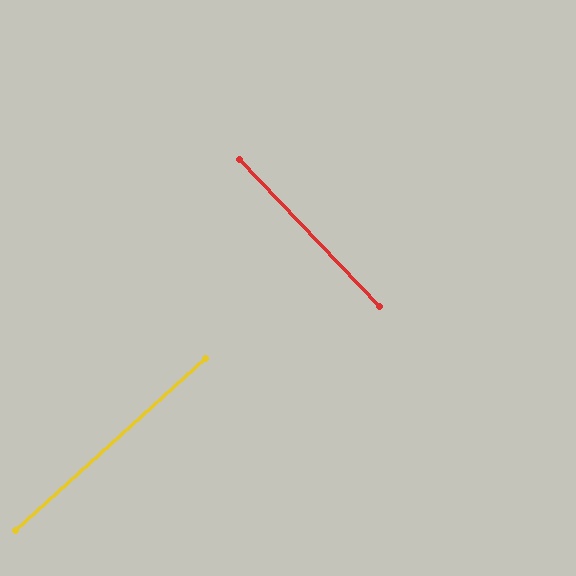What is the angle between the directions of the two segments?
Approximately 89 degrees.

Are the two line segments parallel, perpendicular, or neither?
Perpendicular — they meet at approximately 89°.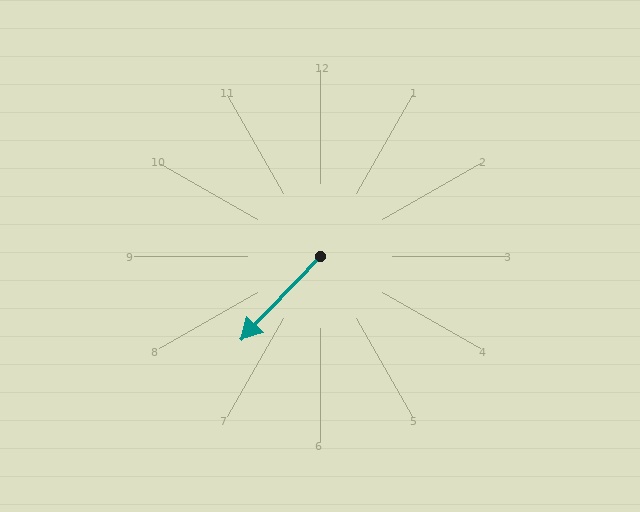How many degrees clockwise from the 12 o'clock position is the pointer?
Approximately 224 degrees.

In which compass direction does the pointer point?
Southwest.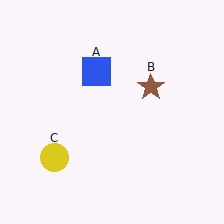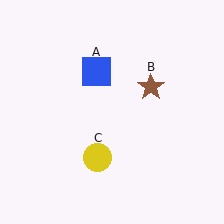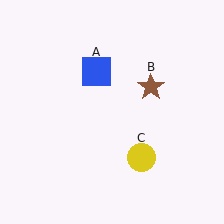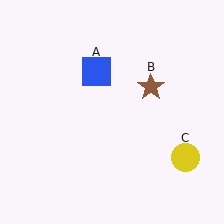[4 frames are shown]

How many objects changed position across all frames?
1 object changed position: yellow circle (object C).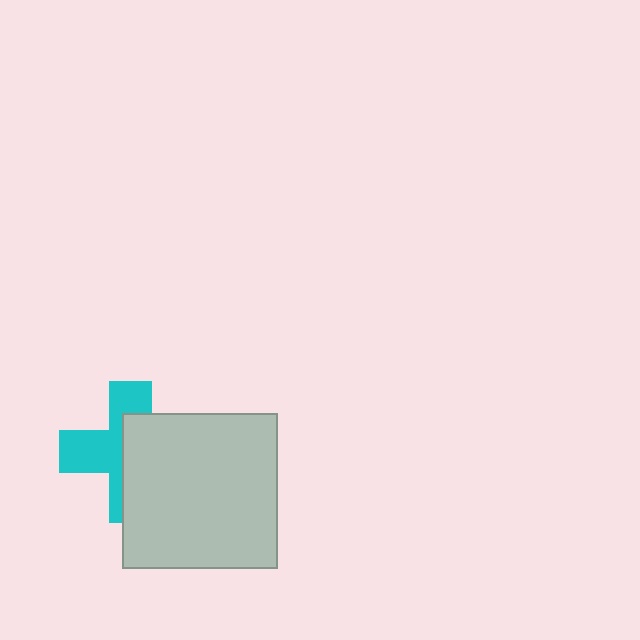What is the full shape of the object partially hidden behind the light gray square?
The partially hidden object is a cyan cross.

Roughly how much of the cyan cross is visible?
About half of it is visible (roughly 47%).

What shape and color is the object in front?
The object in front is a light gray square.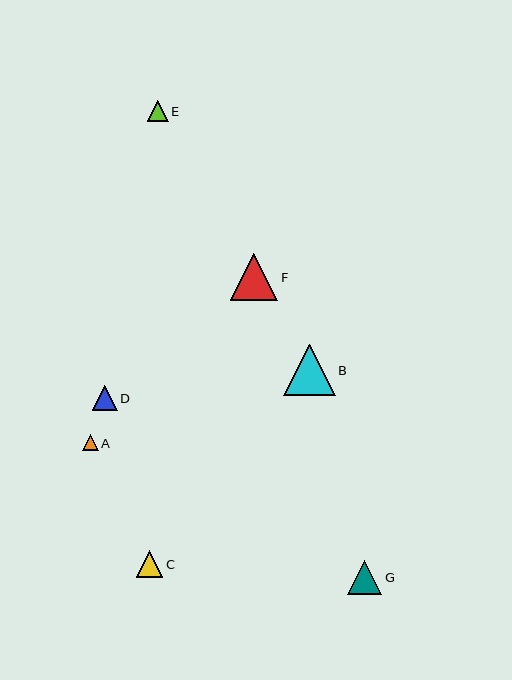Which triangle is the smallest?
Triangle A is the smallest with a size of approximately 16 pixels.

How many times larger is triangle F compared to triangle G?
Triangle F is approximately 1.4 times the size of triangle G.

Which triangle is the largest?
Triangle B is the largest with a size of approximately 52 pixels.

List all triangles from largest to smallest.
From largest to smallest: B, F, G, C, D, E, A.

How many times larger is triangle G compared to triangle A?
Triangle G is approximately 2.2 times the size of triangle A.